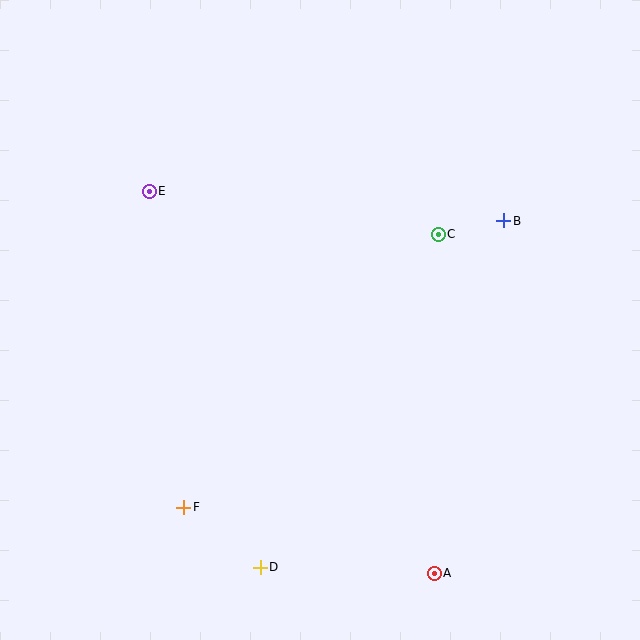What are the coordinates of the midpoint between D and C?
The midpoint between D and C is at (349, 401).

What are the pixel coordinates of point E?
Point E is at (149, 191).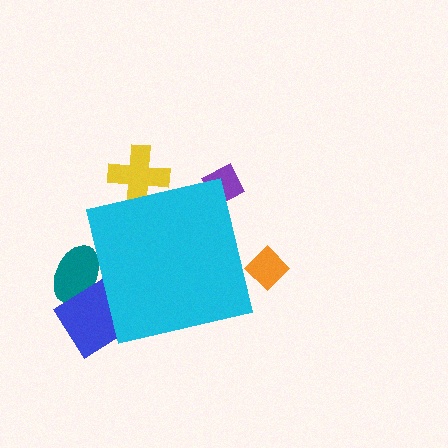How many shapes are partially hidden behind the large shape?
5 shapes are partially hidden.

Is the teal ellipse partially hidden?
Yes, the teal ellipse is partially hidden behind the cyan square.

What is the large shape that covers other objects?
A cyan square.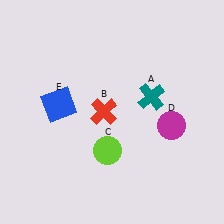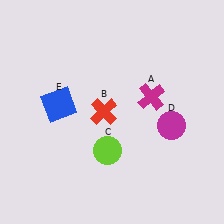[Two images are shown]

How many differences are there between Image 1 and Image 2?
There is 1 difference between the two images.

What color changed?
The cross (A) changed from teal in Image 1 to magenta in Image 2.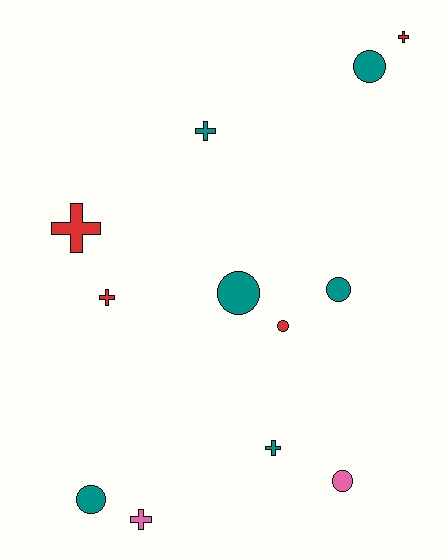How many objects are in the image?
There are 12 objects.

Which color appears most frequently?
Teal, with 6 objects.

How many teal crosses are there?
There are 2 teal crosses.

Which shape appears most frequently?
Cross, with 6 objects.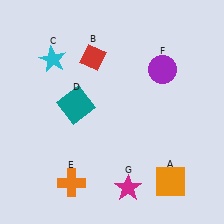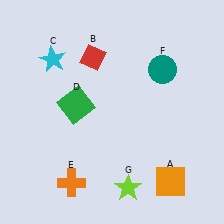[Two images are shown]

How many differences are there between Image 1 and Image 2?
There are 3 differences between the two images.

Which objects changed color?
D changed from teal to green. F changed from purple to teal. G changed from magenta to lime.